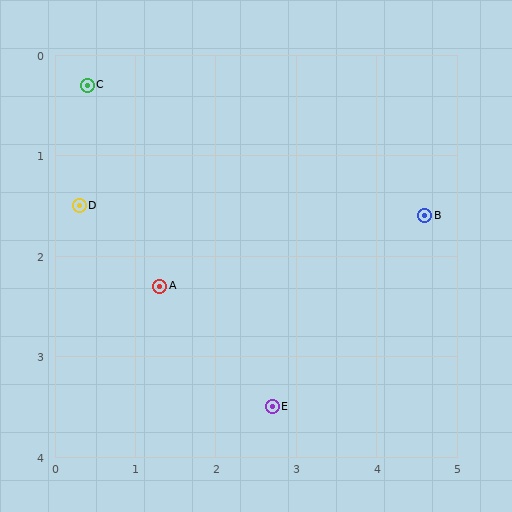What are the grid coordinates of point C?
Point C is at approximately (0.4, 0.3).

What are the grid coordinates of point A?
Point A is at approximately (1.3, 2.3).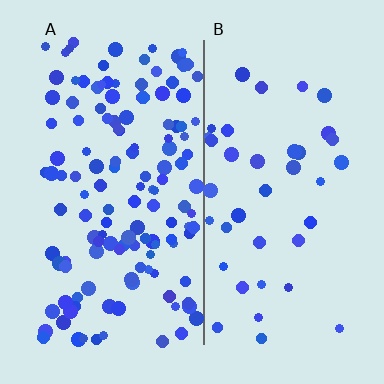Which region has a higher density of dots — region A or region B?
A (the left).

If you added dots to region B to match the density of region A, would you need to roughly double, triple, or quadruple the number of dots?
Approximately triple.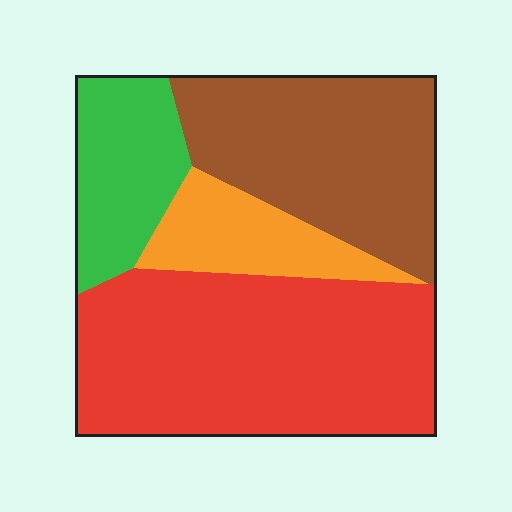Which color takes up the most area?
Red, at roughly 45%.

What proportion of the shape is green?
Green takes up about one sixth (1/6) of the shape.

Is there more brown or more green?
Brown.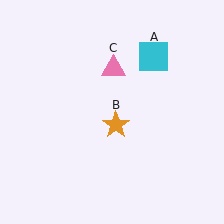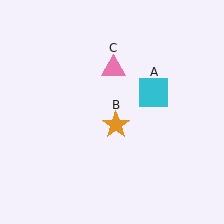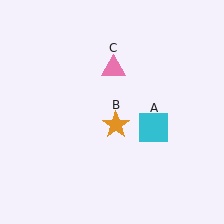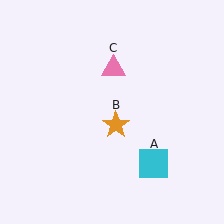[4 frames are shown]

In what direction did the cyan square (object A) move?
The cyan square (object A) moved down.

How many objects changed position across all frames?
1 object changed position: cyan square (object A).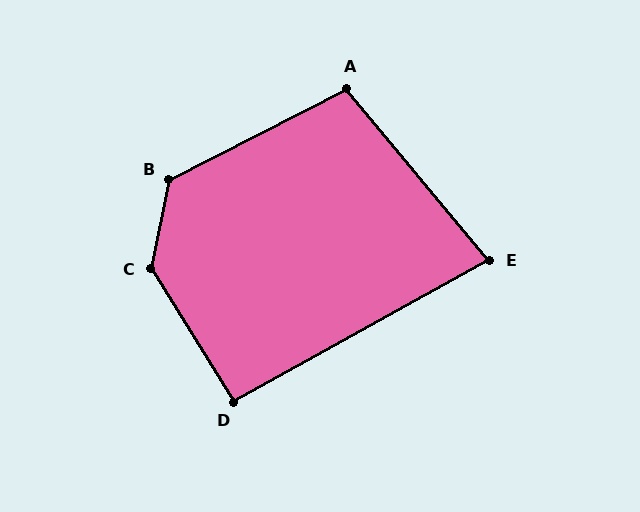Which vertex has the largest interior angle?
C, at approximately 137 degrees.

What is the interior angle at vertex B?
Approximately 128 degrees (obtuse).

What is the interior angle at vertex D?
Approximately 93 degrees (approximately right).